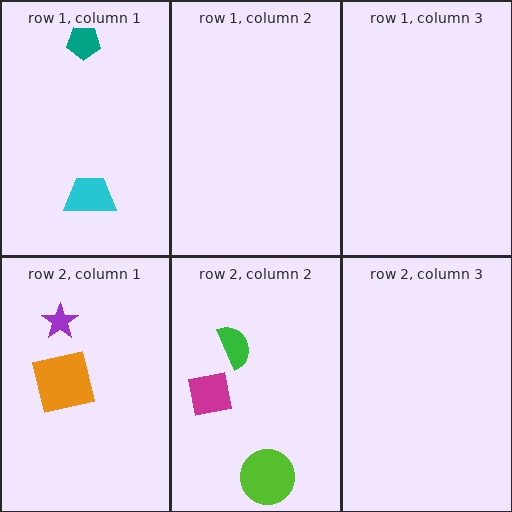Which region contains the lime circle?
The row 2, column 2 region.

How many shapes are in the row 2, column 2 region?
3.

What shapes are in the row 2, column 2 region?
The lime circle, the green semicircle, the magenta square.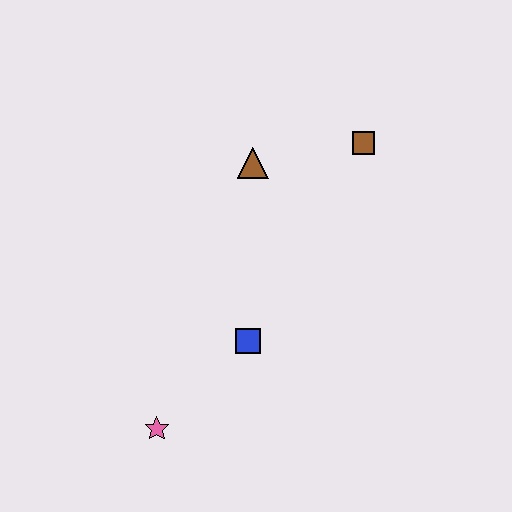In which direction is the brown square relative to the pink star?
The brown square is above the pink star.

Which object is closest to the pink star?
The blue square is closest to the pink star.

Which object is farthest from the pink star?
The brown square is farthest from the pink star.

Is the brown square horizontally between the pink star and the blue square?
No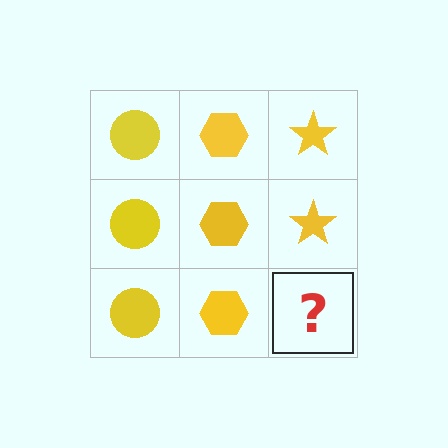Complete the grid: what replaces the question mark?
The question mark should be replaced with a yellow star.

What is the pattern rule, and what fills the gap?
The rule is that each column has a consistent shape. The gap should be filled with a yellow star.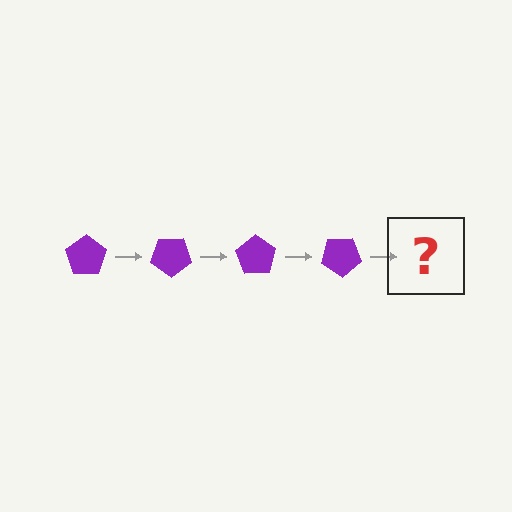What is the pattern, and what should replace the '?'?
The pattern is that the pentagon rotates 35 degrees each step. The '?' should be a purple pentagon rotated 140 degrees.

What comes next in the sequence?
The next element should be a purple pentagon rotated 140 degrees.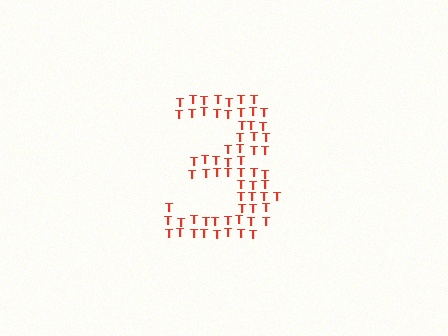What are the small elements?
The small elements are letter T's.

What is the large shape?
The large shape is the digit 3.